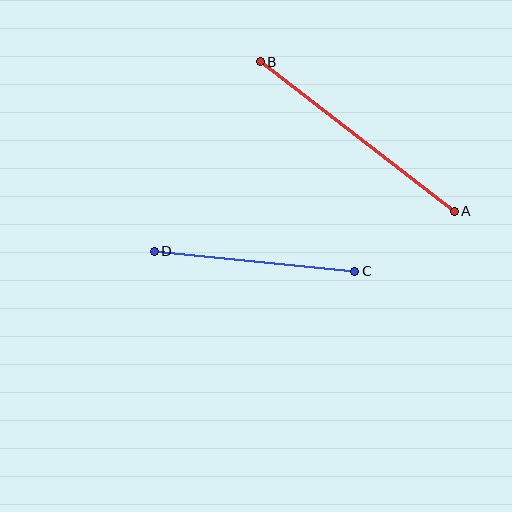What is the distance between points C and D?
The distance is approximately 201 pixels.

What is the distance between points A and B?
The distance is approximately 245 pixels.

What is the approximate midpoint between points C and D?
The midpoint is at approximately (254, 261) pixels.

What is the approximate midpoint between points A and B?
The midpoint is at approximately (357, 136) pixels.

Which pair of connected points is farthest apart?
Points A and B are farthest apart.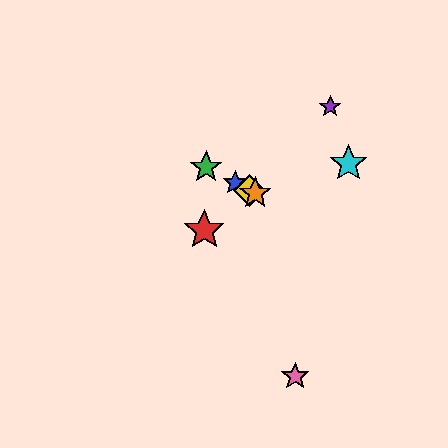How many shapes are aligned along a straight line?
4 shapes (the blue star, the green star, the yellow diamond, the orange star) are aligned along a straight line.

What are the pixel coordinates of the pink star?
The pink star is at (295, 376).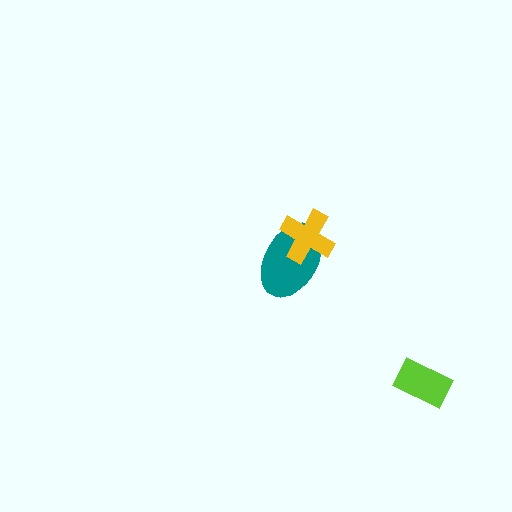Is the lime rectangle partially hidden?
No, no other shape covers it.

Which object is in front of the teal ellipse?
The yellow cross is in front of the teal ellipse.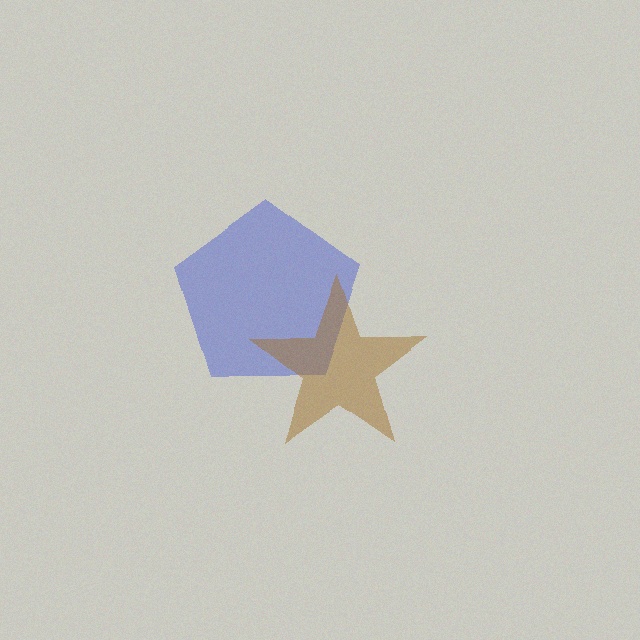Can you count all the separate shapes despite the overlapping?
Yes, there are 2 separate shapes.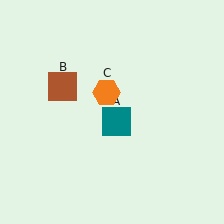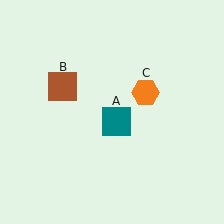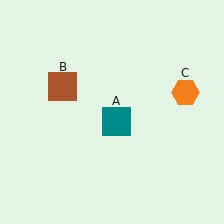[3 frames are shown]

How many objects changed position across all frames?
1 object changed position: orange hexagon (object C).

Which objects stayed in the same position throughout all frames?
Teal square (object A) and brown square (object B) remained stationary.